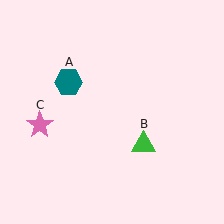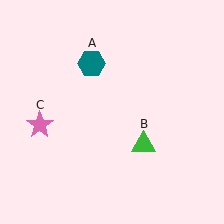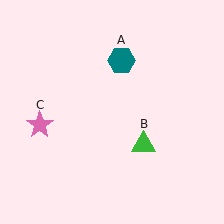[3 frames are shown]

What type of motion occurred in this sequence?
The teal hexagon (object A) rotated clockwise around the center of the scene.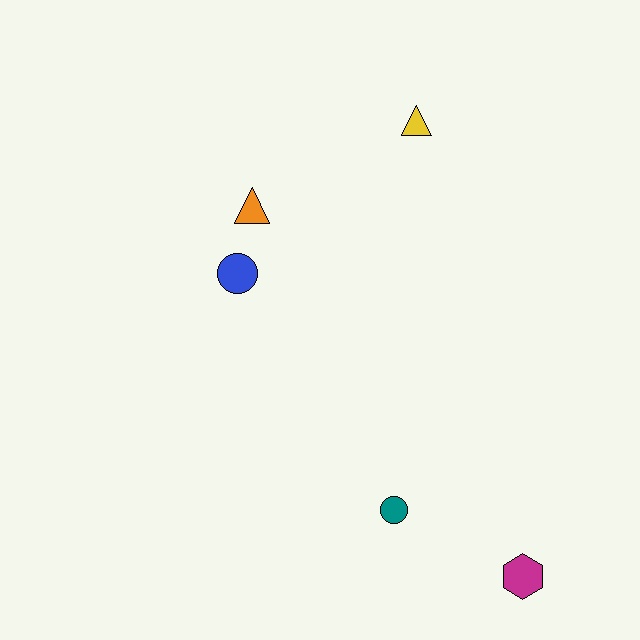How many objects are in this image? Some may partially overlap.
There are 5 objects.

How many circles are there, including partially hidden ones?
There are 2 circles.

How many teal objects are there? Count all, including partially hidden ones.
There is 1 teal object.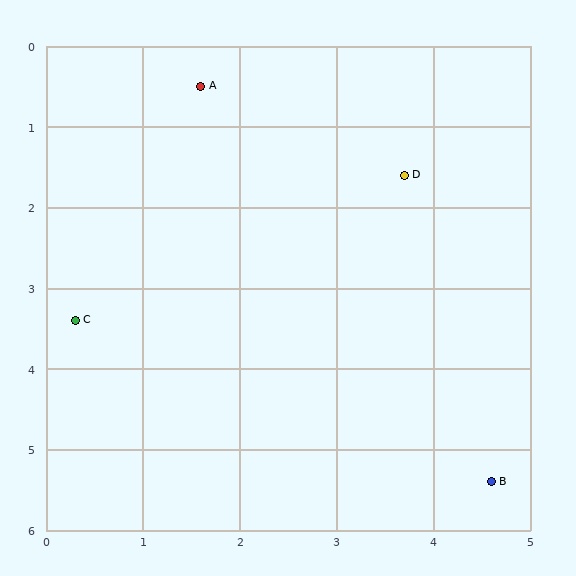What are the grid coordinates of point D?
Point D is at approximately (3.7, 1.6).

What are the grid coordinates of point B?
Point B is at approximately (4.6, 5.4).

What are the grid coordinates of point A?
Point A is at approximately (1.6, 0.5).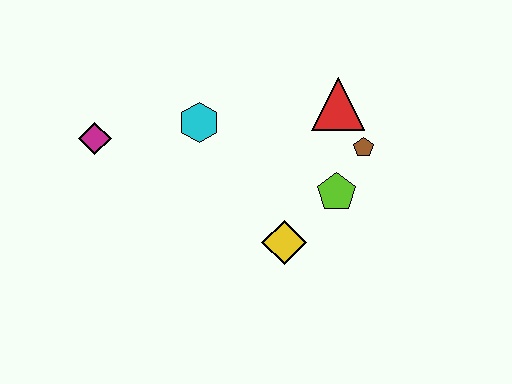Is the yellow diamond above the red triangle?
No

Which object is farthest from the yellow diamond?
The magenta diamond is farthest from the yellow diamond.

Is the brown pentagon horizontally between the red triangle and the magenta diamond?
No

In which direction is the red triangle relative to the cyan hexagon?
The red triangle is to the right of the cyan hexagon.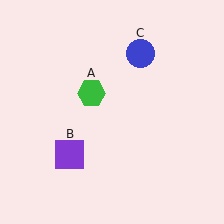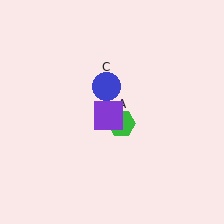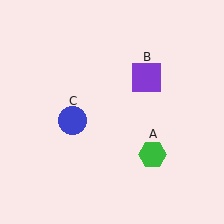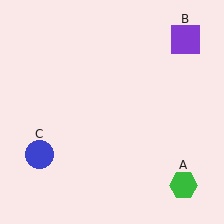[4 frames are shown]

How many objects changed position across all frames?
3 objects changed position: green hexagon (object A), purple square (object B), blue circle (object C).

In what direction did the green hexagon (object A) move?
The green hexagon (object A) moved down and to the right.